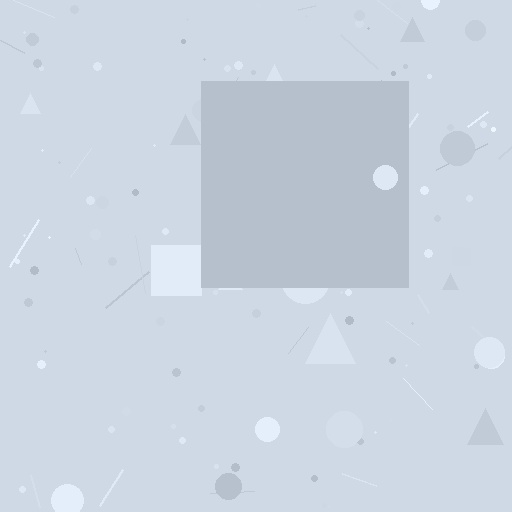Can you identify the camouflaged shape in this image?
The camouflaged shape is a square.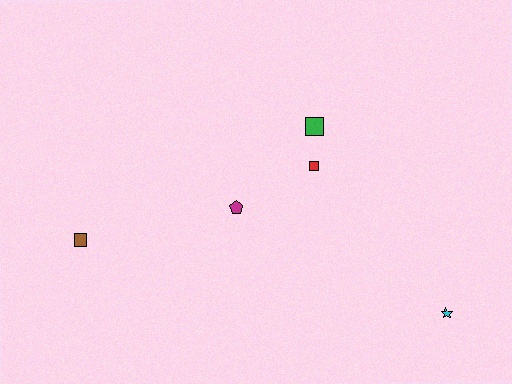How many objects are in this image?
There are 5 objects.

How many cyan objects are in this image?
There is 1 cyan object.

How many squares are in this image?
There are 3 squares.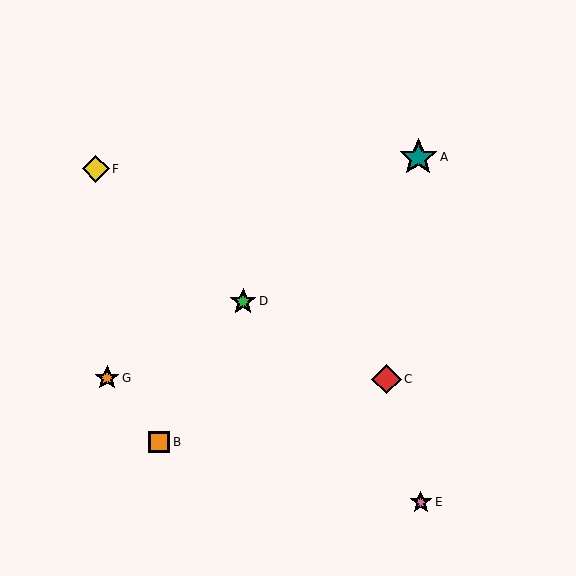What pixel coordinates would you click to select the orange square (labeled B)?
Click at (159, 442) to select the orange square B.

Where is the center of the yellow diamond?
The center of the yellow diamond is at (96, 169).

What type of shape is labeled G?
Shape G is an orange star.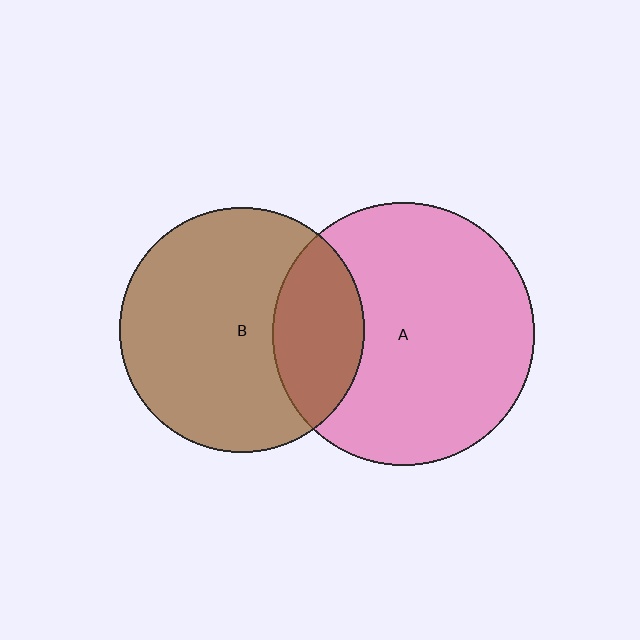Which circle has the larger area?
Circle A (pink).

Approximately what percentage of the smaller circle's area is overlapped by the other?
Approximately 25%.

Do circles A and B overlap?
Yes.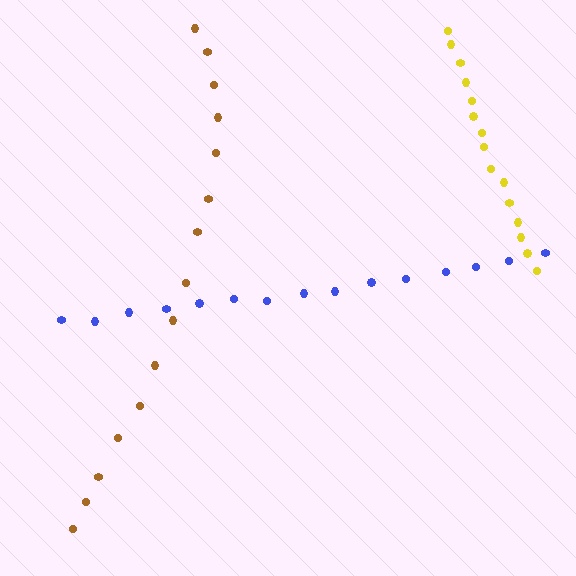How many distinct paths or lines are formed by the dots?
There are 3 distinct paths.